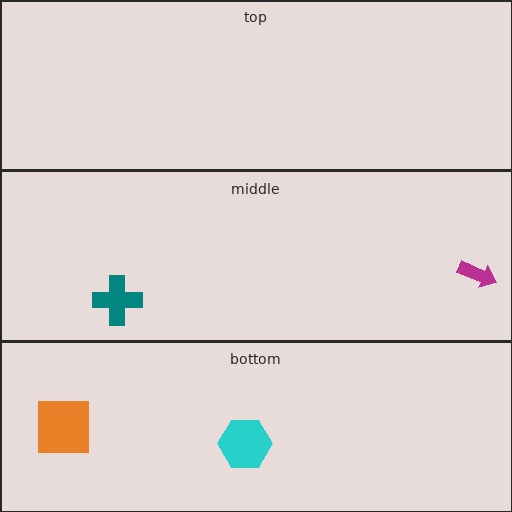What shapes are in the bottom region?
The cyan hexagon, the orange square.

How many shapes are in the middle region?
2.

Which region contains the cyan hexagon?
The bottom region.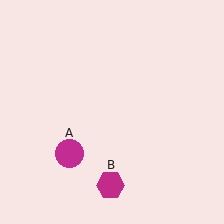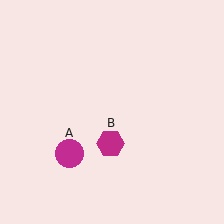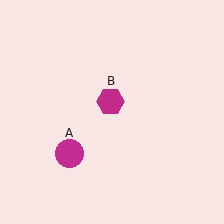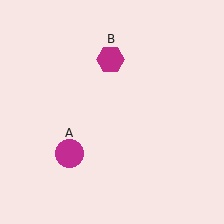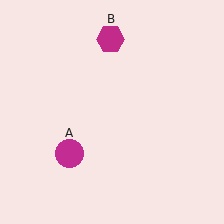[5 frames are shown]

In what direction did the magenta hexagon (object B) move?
The magenta hexagon (object B) moved up.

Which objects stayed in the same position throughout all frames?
Magenta circle (object A) remained stationary.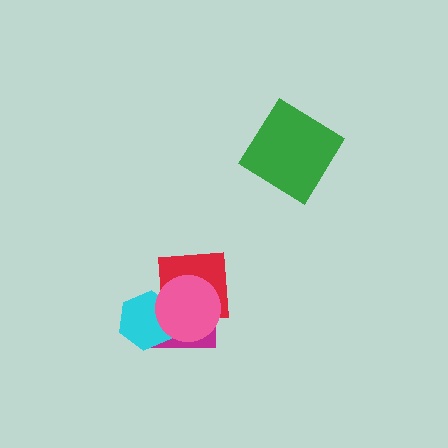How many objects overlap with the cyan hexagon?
3 objects overlap with the cyan hexagon.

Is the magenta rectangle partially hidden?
Yes, it is partially covered by another shape.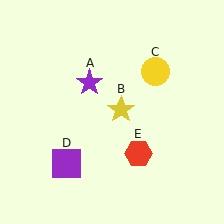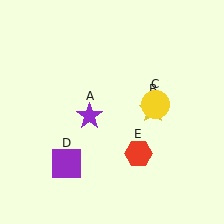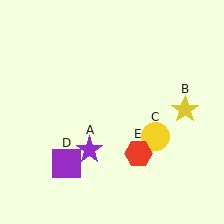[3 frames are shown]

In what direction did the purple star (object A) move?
The purple star (object A) moved down.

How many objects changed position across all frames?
3 objects changed position: purple star (object A), yellow star (object B), yellow circle (object C).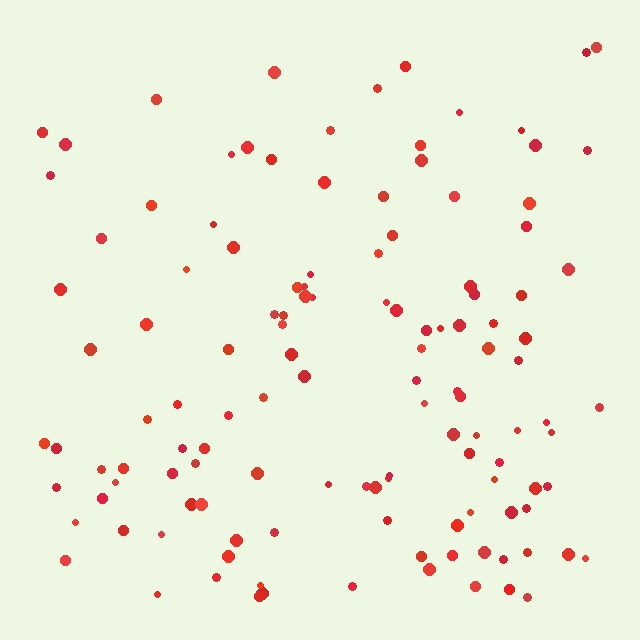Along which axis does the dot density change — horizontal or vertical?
Vertical.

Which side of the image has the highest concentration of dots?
The bottom.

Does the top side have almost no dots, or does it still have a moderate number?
Still a moderate number, just noticeably fewer than the bottom.